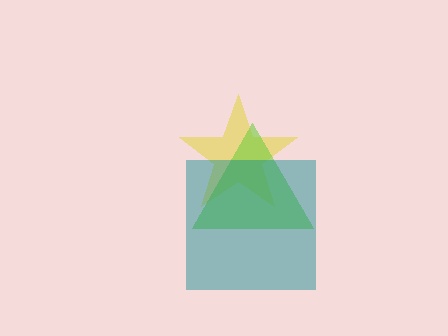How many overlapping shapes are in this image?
There are 3 overlapping shapes in the image.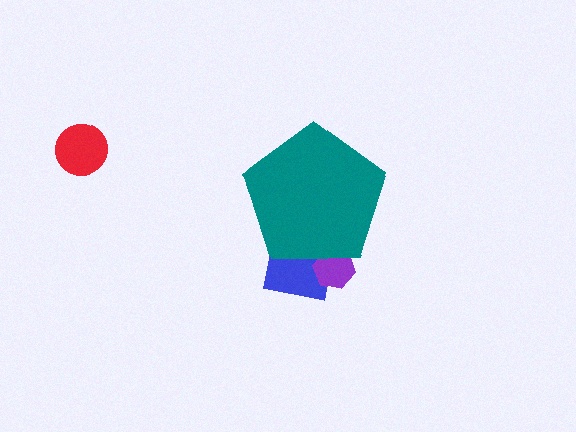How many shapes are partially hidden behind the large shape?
2 shapes are partially hidden.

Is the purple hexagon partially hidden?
Yes, the purple hexagon is partially hidden behind the teal pentagon.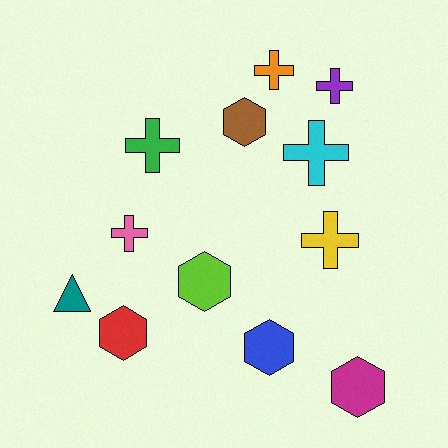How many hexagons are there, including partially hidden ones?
There are 5 hexagons.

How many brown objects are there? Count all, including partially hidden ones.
There is 1 brown object.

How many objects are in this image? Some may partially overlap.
There are 12 objects.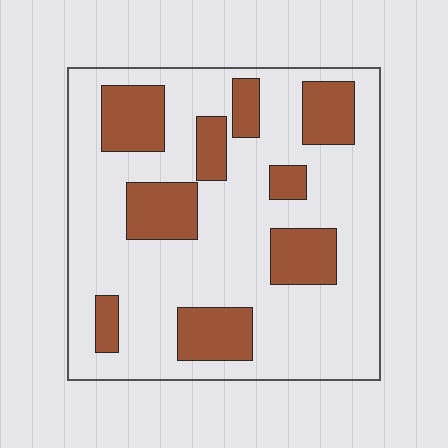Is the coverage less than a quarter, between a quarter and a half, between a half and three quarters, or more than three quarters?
Between a quarter and a half.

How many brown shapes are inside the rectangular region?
9.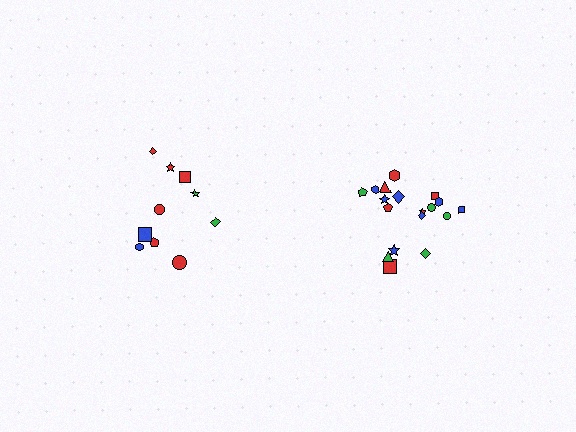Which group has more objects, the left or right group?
The right group.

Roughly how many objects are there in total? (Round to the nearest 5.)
Roughly 30 objects in total.